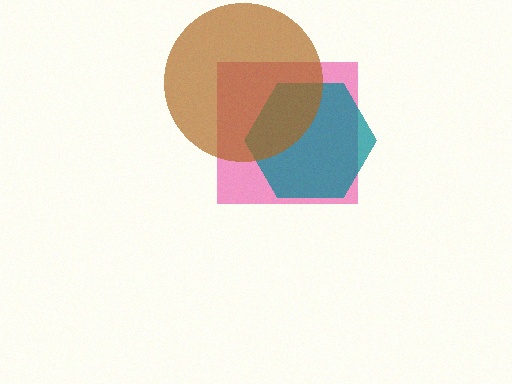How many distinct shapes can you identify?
There are 3 distinct shapes: a pink square, a teal hexagon, a brown circle.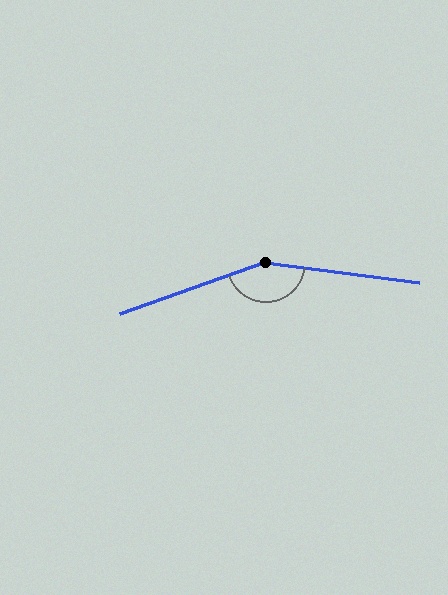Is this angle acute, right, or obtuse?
It is obtuse.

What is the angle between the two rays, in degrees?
Approximately 153 degrees.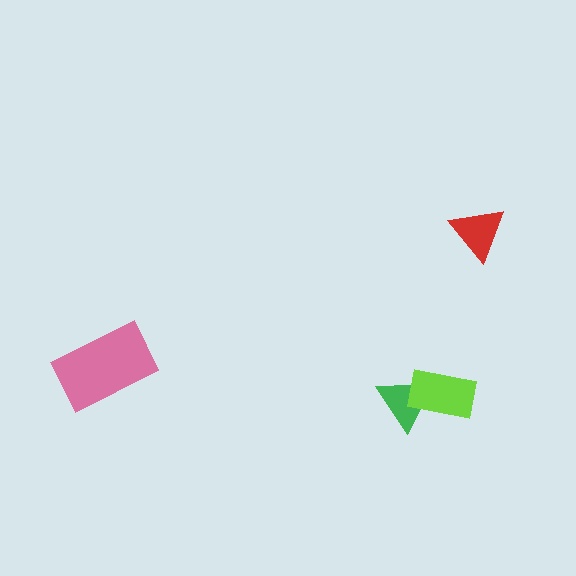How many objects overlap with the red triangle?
0 objects overlap with the red triangle.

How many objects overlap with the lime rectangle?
1 object overlaps with the lime rectangle.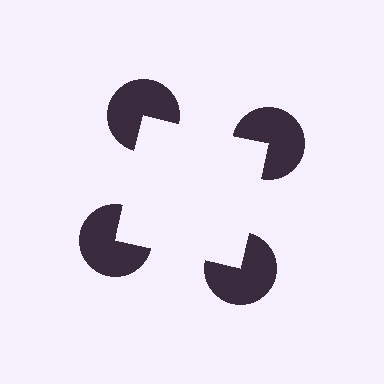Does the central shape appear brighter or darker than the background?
It typically appears slightly brighter than the background, even though no actual brightness change is drawn.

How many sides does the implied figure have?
4 sides.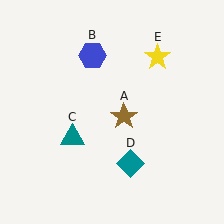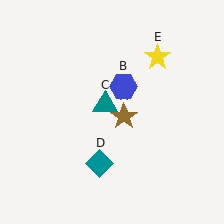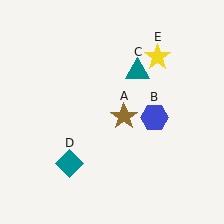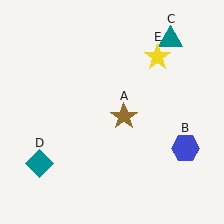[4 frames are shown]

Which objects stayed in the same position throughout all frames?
Brown star (object A) and yellow star (object E) remained stationary.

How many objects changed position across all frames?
3 objects changed position: blue hexagon (object B), teal triangle (object C), teal diamond (object D).